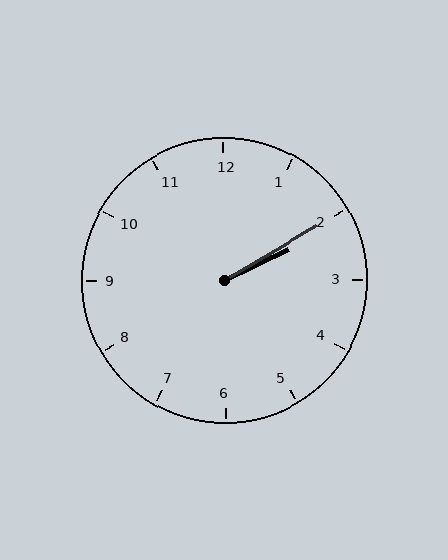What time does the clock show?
2:10.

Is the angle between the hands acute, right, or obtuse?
It is acute.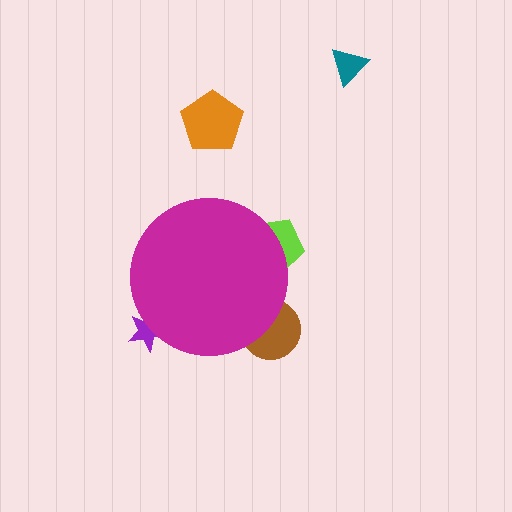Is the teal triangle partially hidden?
No, the teal triangle is fully visible.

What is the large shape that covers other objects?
A magenta circle.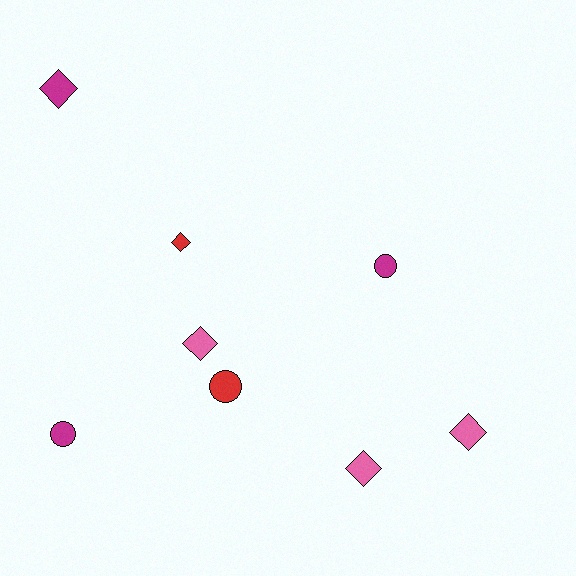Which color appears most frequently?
Pink, with 3 objects.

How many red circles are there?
There is 1 red circle.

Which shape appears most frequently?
Diamond, with 5 objects.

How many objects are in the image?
There are 8 objects.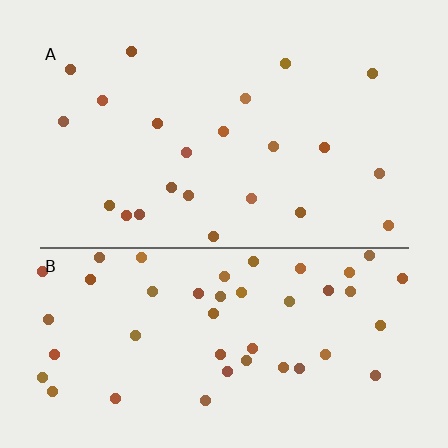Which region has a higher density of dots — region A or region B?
B (the bottom).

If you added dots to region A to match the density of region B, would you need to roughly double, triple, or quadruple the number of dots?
Approximately double.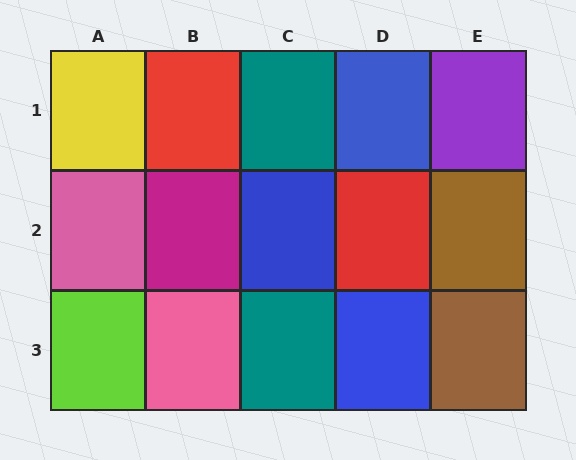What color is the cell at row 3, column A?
Lime.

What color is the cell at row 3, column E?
Brown.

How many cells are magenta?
1 cell is magenta.